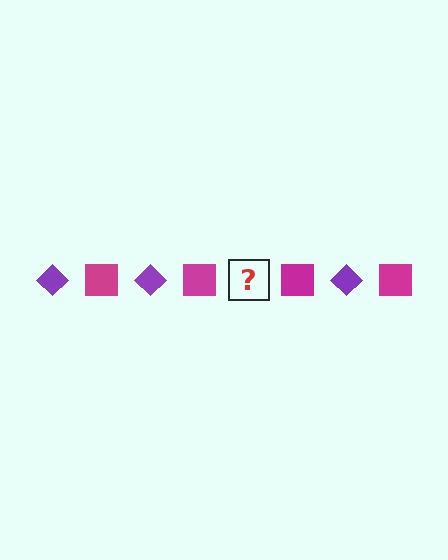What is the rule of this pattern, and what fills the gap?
The rule is that the pattern alternates between purple diamond and magenta square. The gap should be filled with a purple diamond.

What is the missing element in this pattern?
The missing element is a purple diamond.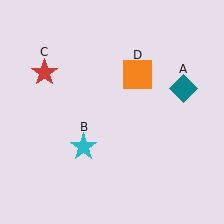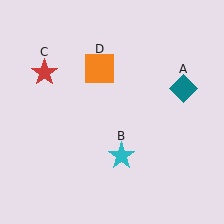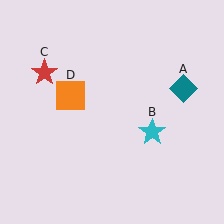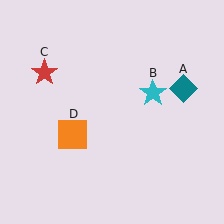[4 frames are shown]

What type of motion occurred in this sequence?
The cyan star (object B), orange square (object D) rotated counterclockwise around the center of the scene.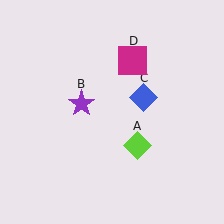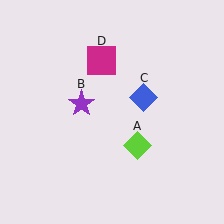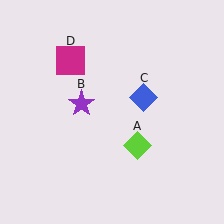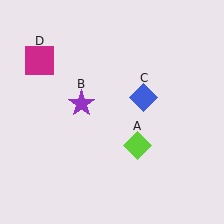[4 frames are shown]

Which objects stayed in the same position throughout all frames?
Lime diamond (object A) and purple star (object B) and blue diamond (object C) remained stationary.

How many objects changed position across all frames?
1 object changed position: magenta square (object D).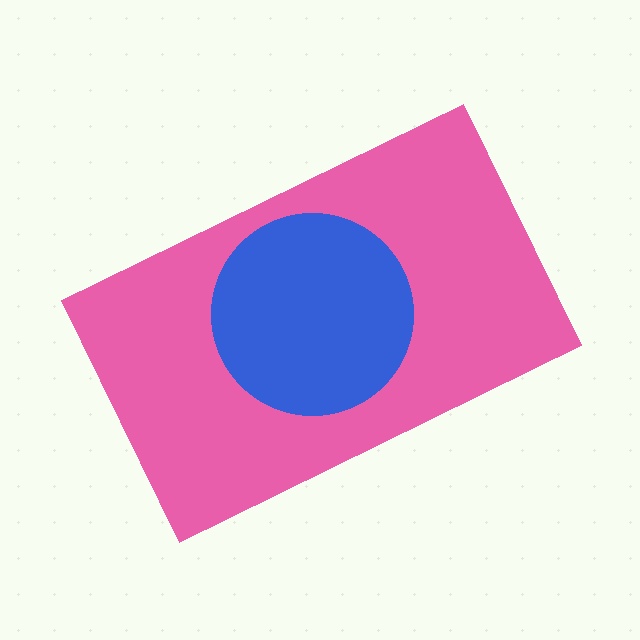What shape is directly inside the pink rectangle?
The blue circle.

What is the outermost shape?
The pink rectangle.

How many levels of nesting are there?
2.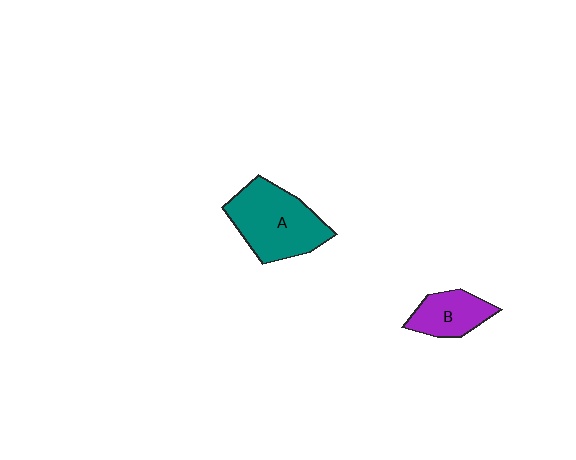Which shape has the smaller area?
Shape B (purple).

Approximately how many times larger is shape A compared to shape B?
Approximately 1.8 times.